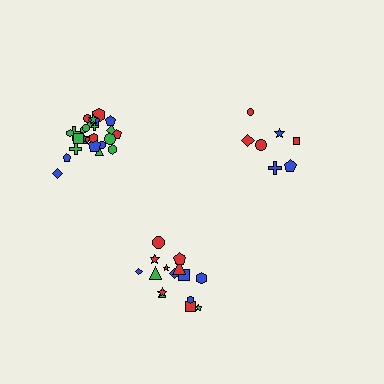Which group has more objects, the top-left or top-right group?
The top-left group.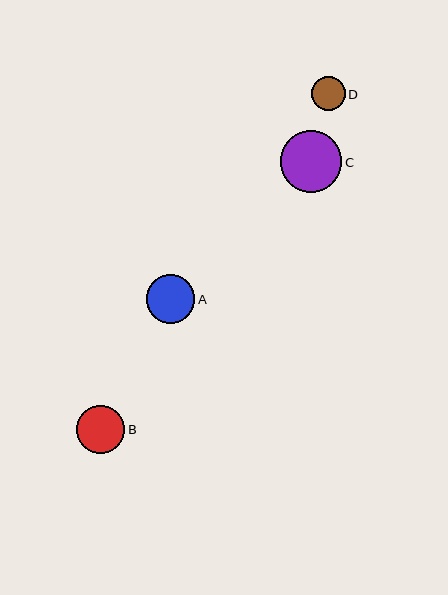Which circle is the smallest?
Circle D is the smallest with a size of approximately 34 pixels.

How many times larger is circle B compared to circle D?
Circle B is approximately 1.4 times the size of circle D.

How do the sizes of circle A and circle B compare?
Circle A and circle B are approximately the same size.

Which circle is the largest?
Circle C is the largest with a size of approximately 62 pixels.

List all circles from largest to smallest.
From largest to smallest: C, A, B, D.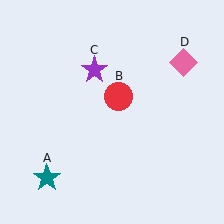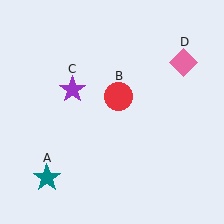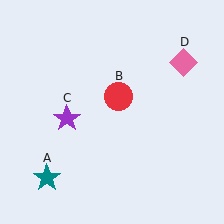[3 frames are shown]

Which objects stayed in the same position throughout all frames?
Teal star (object A) and red circle (object B) and pink diamond (object D) remained stationary.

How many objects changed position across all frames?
1 object changed position: purple star (object C).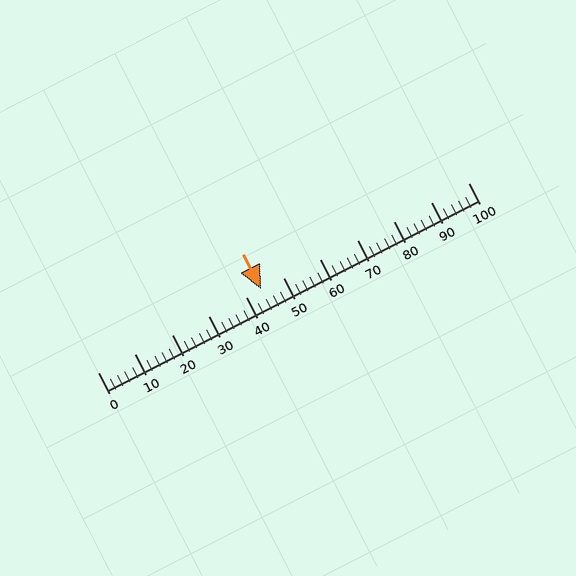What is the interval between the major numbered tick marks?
The major tick marks are spaced 10 units apart.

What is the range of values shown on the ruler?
The ruler shows values from 0 to 100.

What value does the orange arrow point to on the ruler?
The orange arrow points to approximately 44.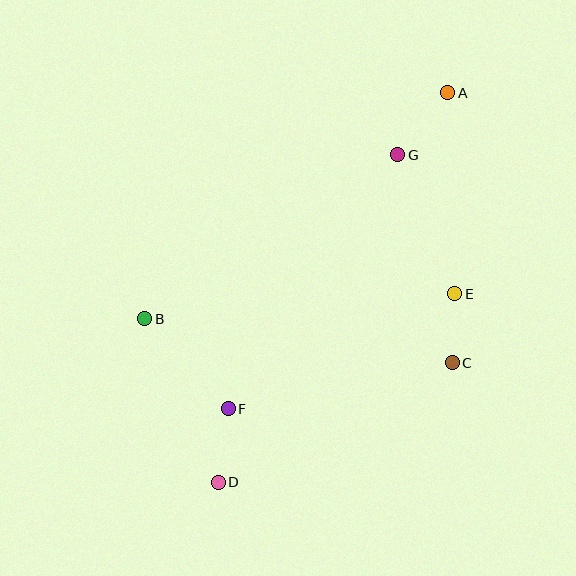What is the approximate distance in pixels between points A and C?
The distance between A and C is approximately 270 pixels.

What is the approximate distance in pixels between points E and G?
The distance between E and G is approximately 150 pixels.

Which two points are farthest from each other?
Points A and D are farthest from each other.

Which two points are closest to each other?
Points C and E are closest to each other.